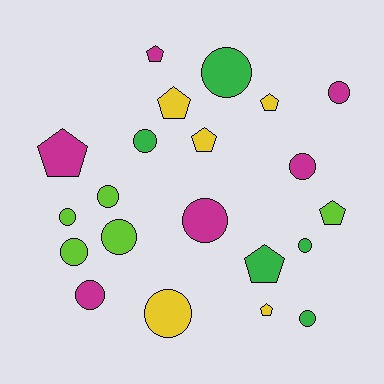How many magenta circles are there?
There are 4 magenta circles.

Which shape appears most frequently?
Circle, with 13 objects.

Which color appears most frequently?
Magenta, with 6 objects.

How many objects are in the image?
There are 21 objects.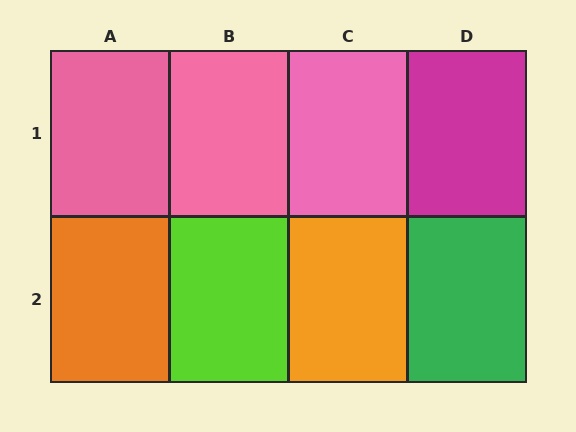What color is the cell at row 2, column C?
Orange.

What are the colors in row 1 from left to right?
Pink, pink, pink, magenta.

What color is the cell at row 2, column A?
Orange.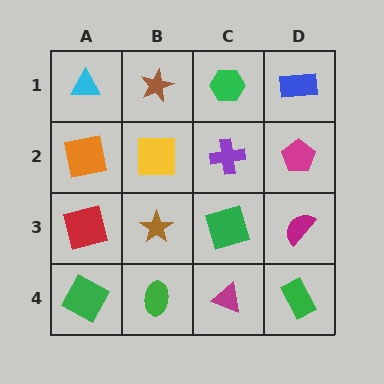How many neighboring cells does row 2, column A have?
3.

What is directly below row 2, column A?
A red square.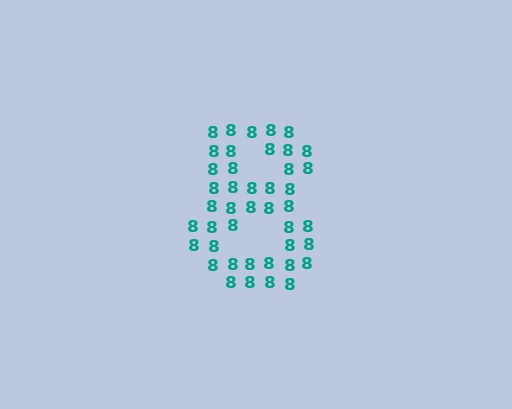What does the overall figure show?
The overall figure shows the digit 8.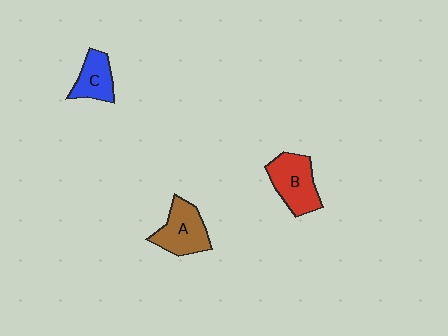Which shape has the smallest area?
Shape C (blue).